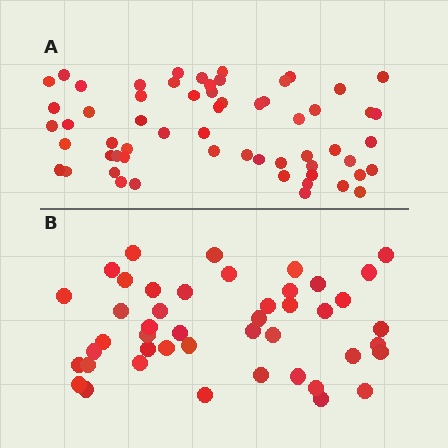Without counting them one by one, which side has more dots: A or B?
Region A (the top region) has more dots.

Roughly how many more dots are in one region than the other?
Region A has approximately 15 more dots than region B.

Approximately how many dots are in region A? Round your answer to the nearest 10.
About 60 dots.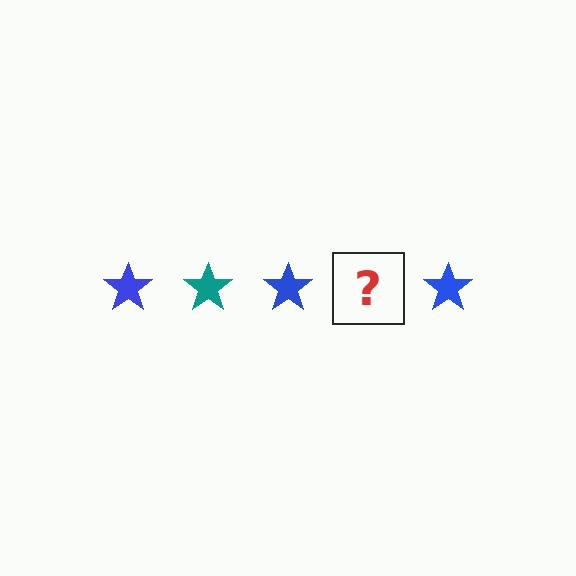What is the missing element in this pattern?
The missing element is a teal star.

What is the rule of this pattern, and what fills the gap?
The rule is that the pattern cycles through blue, teal stars. The gap should be filled with a teal star.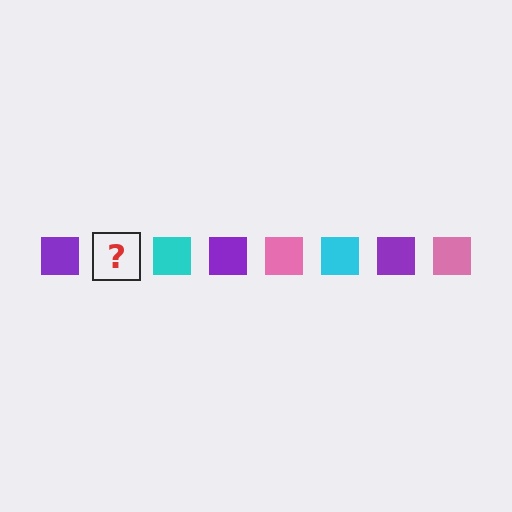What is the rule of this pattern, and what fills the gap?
The rule is that the pattern cycles through purple, pink, cyan squares. The gap should be filled with a pink square.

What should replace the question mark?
The question mark should be replaced with a pink square.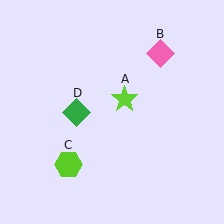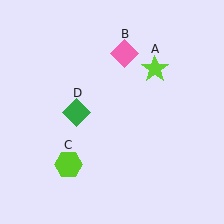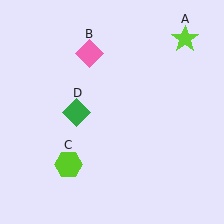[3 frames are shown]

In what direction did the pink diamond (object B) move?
The pink diamond (object B) moved left.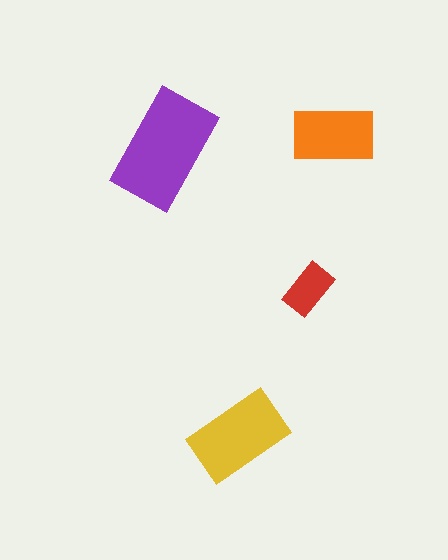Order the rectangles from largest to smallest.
the purple one, the yellow one, the orange one, the red one.